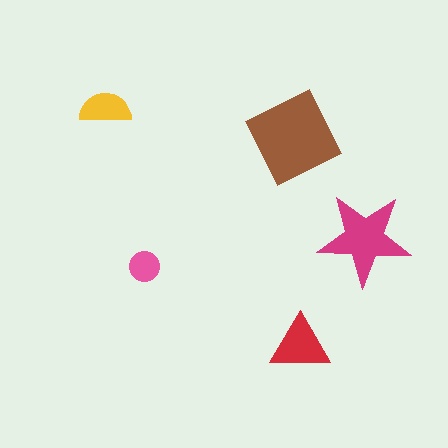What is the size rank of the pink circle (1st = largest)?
5th.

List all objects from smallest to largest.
The pink circle, the yellow semicircle, the red triangle, the magenta star, the brown square.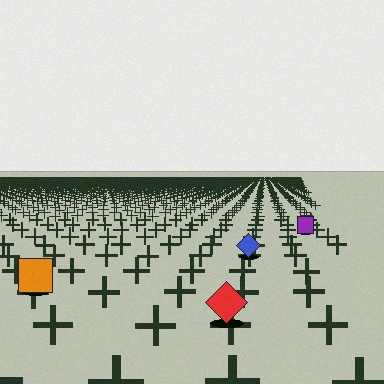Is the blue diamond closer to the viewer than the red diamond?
No. The red diamond is closer — you can tell from the texture gradient: the ground texture is coarser near it.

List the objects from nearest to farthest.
From nearest to farthest: the red diamond, the orange square, the blue diamond, the purple square.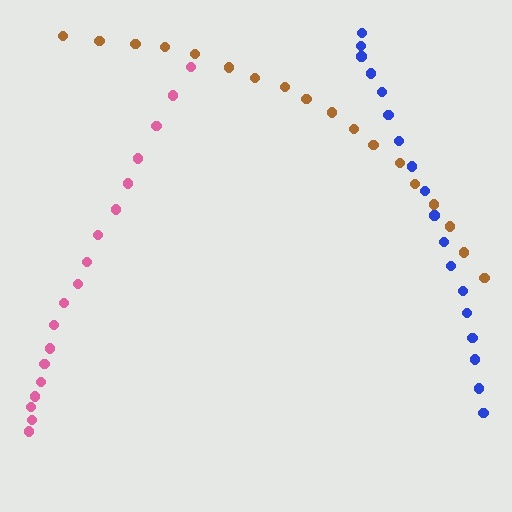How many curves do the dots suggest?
There are 3 distinct paths.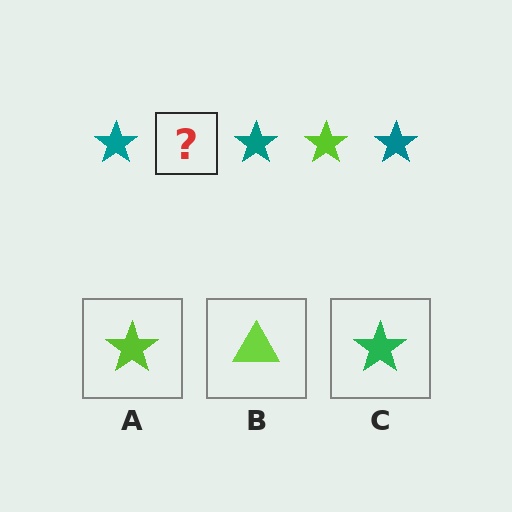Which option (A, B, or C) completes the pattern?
A.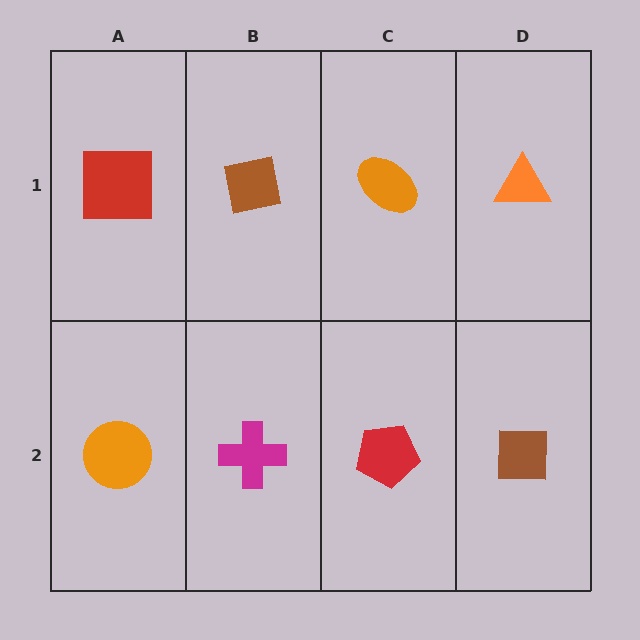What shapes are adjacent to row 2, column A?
A red square (row 1, column A), a magenta cross (row 2, column B).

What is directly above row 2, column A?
A red square.